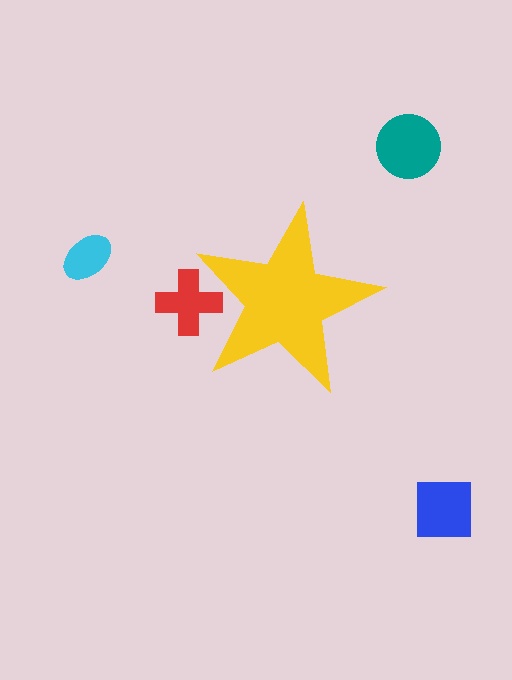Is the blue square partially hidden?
No, the blue square is fully visible.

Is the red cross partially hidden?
Yes, the red cross is partially hidden behind the yellow star.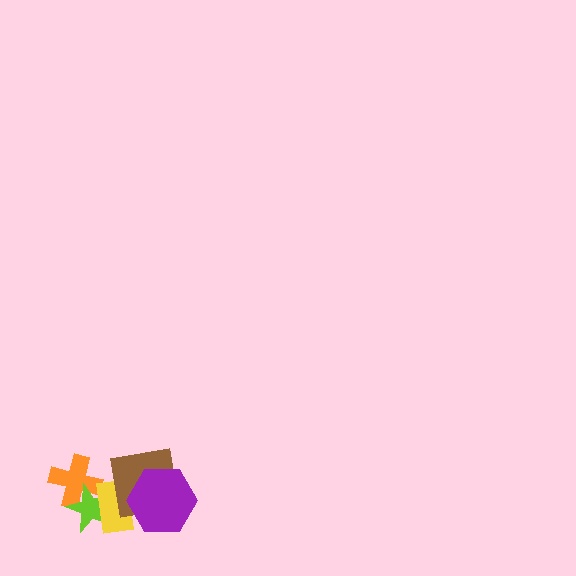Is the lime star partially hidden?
Yes, it is partially covered by another shape.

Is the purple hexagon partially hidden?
No, no other shape covers it.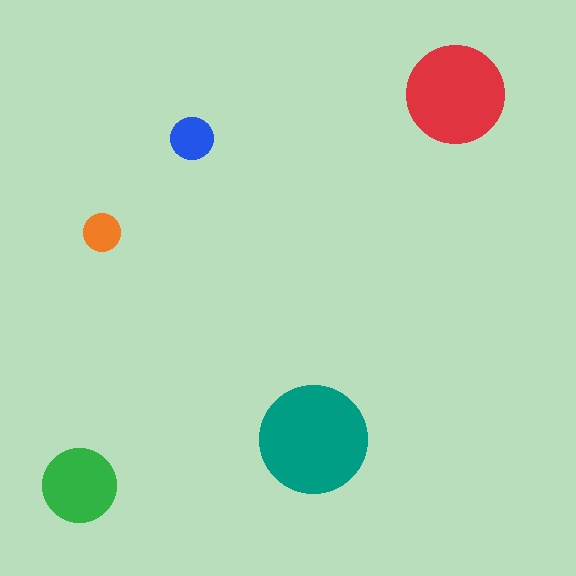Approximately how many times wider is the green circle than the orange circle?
About 2 times wider.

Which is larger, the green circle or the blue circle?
The green one.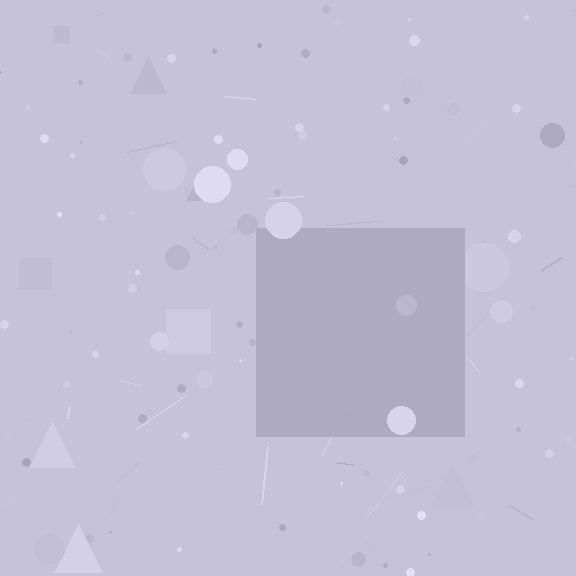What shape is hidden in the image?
A square is hidden in the image.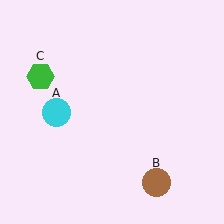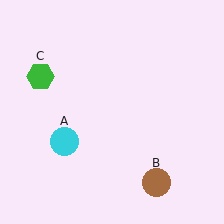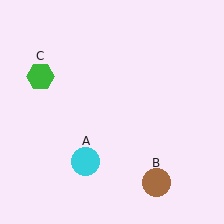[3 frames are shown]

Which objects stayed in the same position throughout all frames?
Brown circle (object B) and green hexagon (object C) remained stationary.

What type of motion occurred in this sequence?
The cyan circle (object A) rotated counterclockwise around the center of the scene.